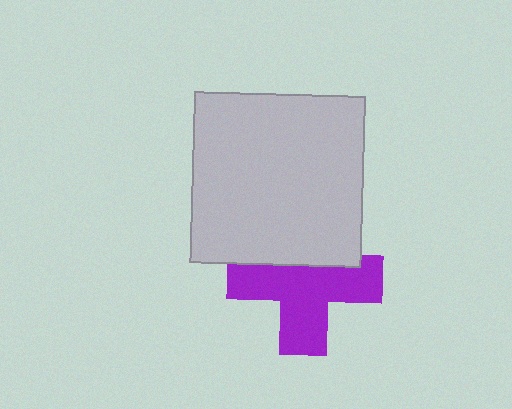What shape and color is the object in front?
The object in front is a light gray square.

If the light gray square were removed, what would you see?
You would see the complete purple cross.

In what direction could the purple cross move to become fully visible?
The purple cross could move down. That would shift it out from behind the light gray square entirely.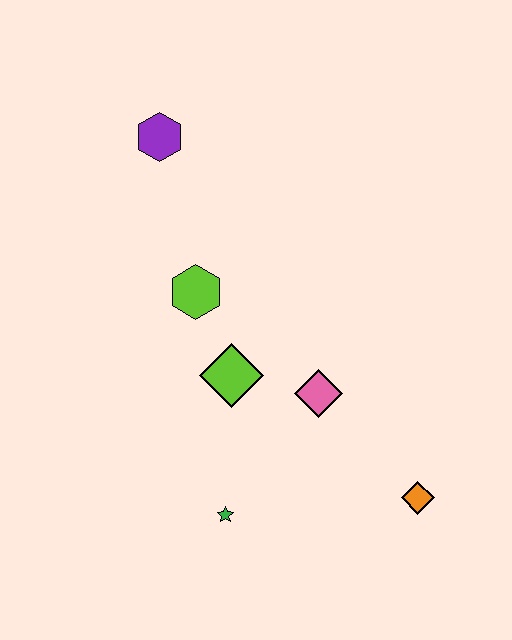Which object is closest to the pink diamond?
The lime diamond is closest to the pink diamond.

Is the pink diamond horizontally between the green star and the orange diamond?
Yes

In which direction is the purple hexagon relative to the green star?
The purple hexagon is above the green star.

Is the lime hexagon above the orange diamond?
Yes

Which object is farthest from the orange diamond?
The purple hexagon is farthest from the orange diamond.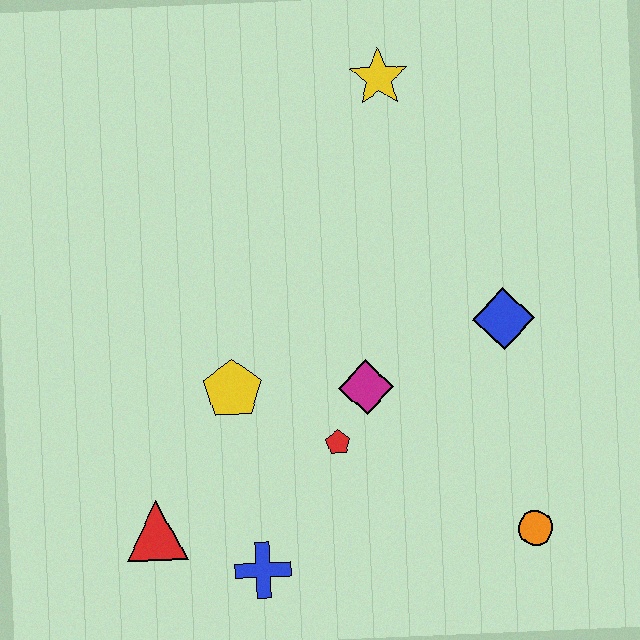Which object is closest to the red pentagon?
The magenta diamond is closest to the red pentagon.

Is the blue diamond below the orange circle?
No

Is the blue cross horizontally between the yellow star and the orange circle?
No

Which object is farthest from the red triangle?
The yellow star is farthest from the red triangle.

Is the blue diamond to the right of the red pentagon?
Yes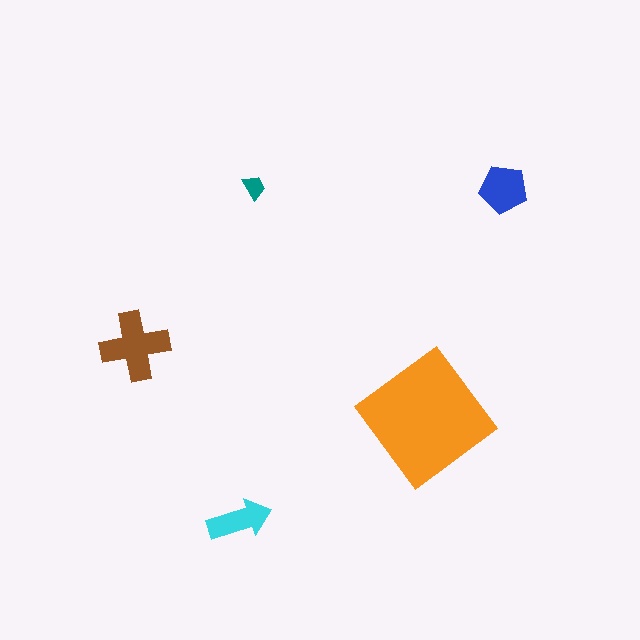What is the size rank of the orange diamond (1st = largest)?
1st.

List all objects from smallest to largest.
The teal trapezoid, the cyan arrow, the blue pentagon, the brown cross, the orange diamond.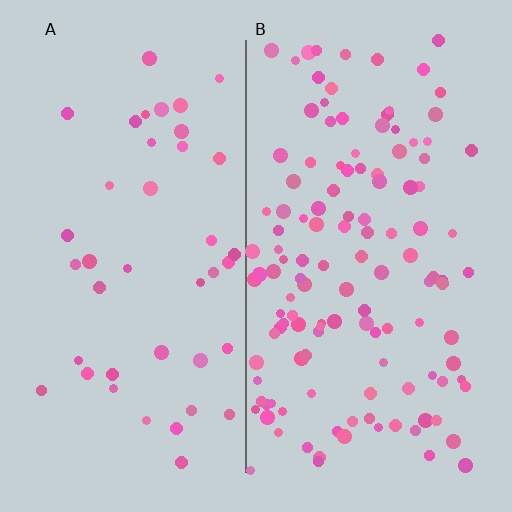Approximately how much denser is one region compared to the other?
Approximately 3.1× — region B over region A.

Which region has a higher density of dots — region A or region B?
B (the right).